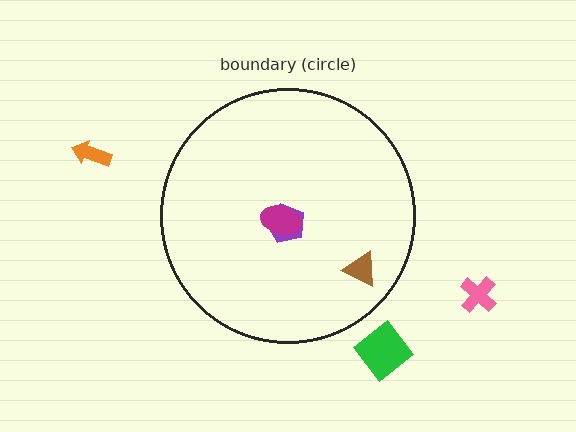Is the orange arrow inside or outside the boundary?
Outside.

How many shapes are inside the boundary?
3 inside, 3 outside.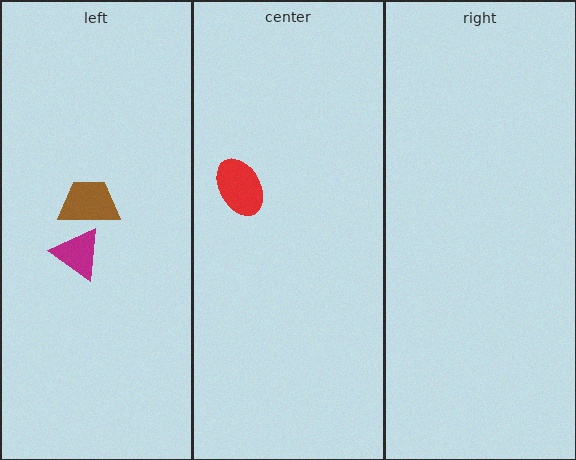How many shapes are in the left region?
2.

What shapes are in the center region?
The red ellipse.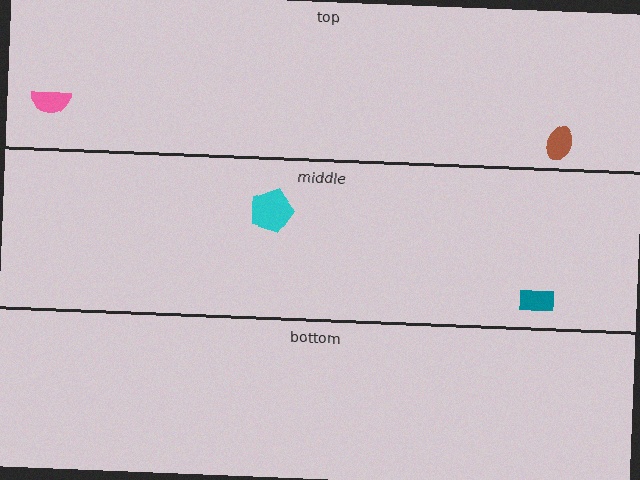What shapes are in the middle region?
The cyan pentagon, the teal rectangle.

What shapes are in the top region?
The pink semicircle, the brown ellipse.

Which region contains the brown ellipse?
The top region.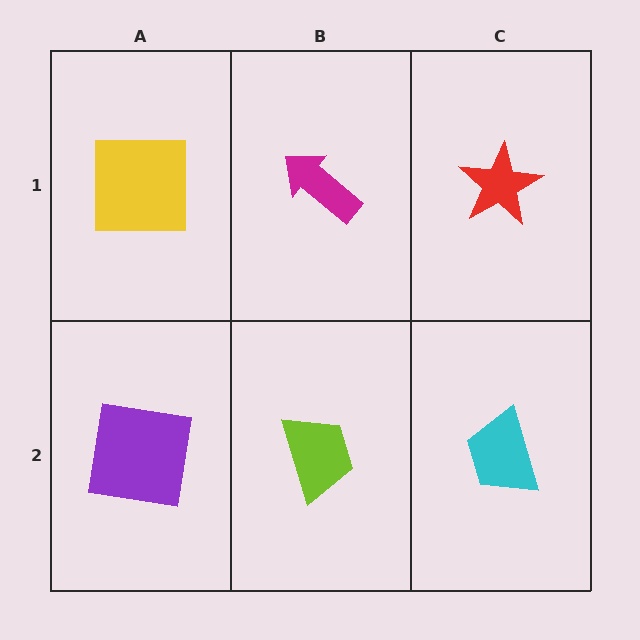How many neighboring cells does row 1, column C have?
2.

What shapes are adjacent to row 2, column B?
A magenta arrow (row 1, column B), a purple square (row 2, column A), a cyan trapezoid (row 2, column C).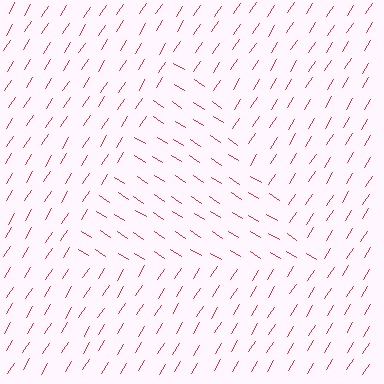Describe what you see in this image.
The image is filled with small red line segments. A triangle region in the image has lines oriented differently from the surrounding lines, creating a visible texture boundary.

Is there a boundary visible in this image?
Yes, there is a texture boundary formed by a change in line orientation.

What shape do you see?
I see a triangle.